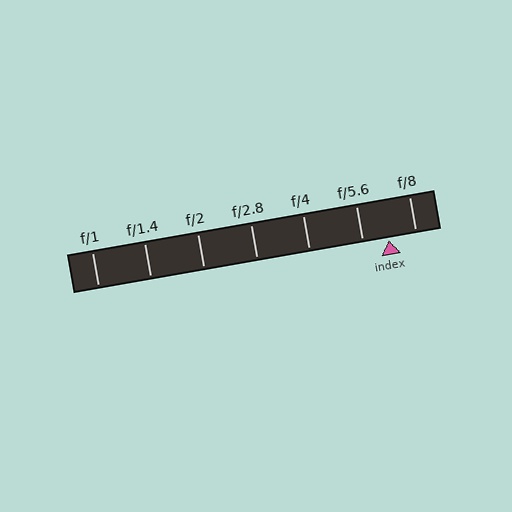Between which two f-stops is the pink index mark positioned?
The index mark is between f/5.6 and f/8.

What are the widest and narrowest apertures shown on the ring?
The widest aperture shown is f/1 and the narrowest is f/8.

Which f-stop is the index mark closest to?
The index mark is closest to f/5.6.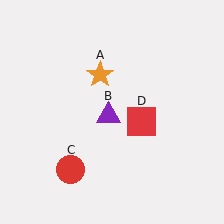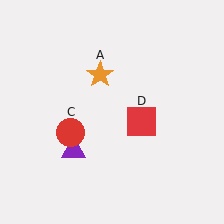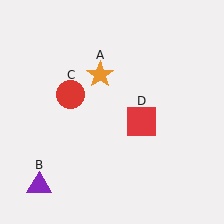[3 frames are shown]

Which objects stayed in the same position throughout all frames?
Orange star (object A) and red square (object D) remained stationary.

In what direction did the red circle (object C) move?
The red circle (object C) moved up.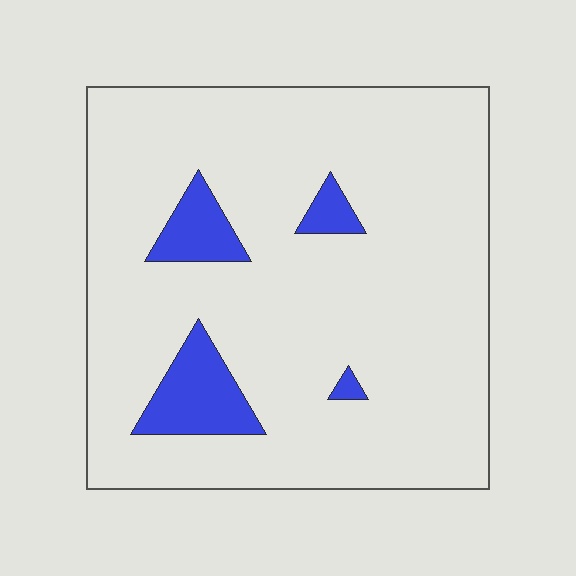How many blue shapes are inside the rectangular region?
4.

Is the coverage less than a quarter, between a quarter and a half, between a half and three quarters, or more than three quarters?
Less than a quarter.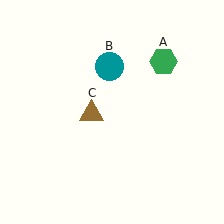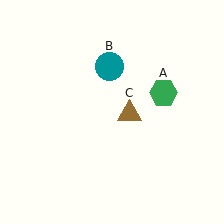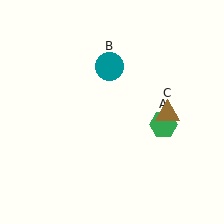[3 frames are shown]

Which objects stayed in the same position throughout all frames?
Teal circle (object B) remained stationary.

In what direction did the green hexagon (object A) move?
The green hexagon (object A) moved down.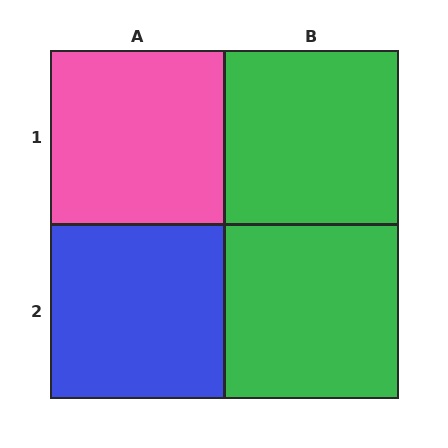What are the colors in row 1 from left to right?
Pink, green.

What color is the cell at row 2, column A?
Blue.